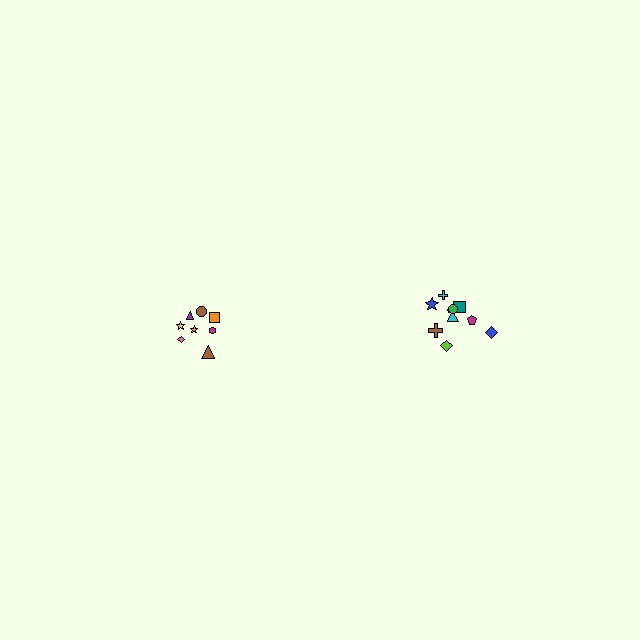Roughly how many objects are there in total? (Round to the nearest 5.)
Roughly 20 objects in total.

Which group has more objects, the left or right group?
The right group.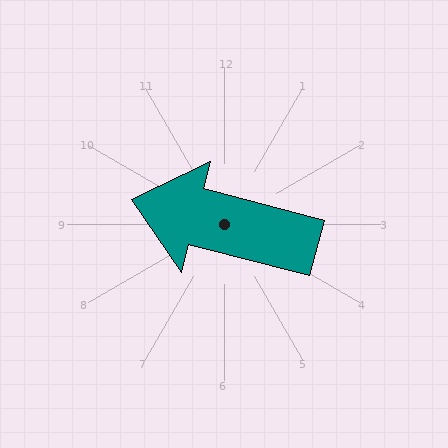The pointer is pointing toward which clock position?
Roughly 9 o'clock.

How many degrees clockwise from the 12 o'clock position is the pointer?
Approximately 285 degrees.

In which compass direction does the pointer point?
West.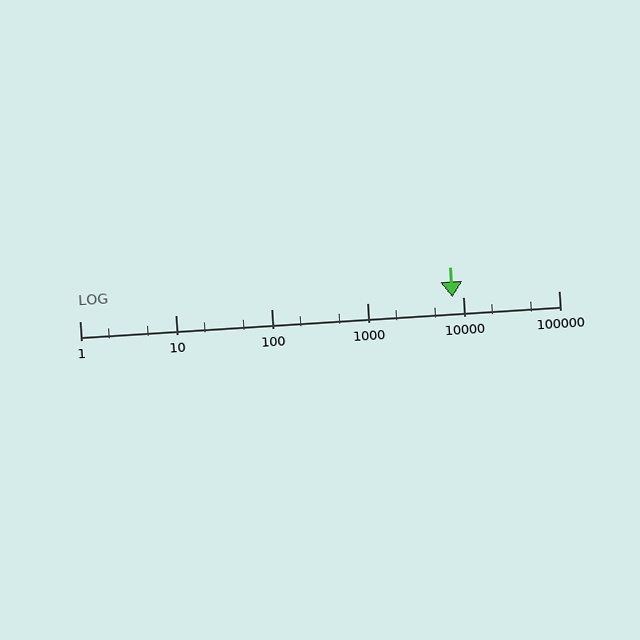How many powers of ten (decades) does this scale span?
The scale spans 5 decades, from 1 to 100000.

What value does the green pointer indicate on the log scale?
The pointer indicates approximately 7800.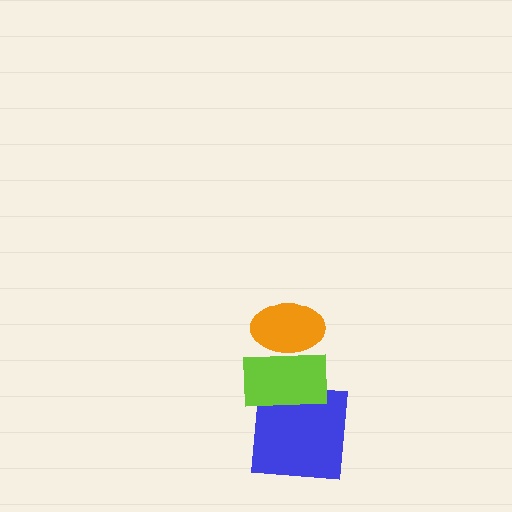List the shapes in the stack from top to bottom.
From top to bottom: the orange ellipse, the lime rectangle, the blue square.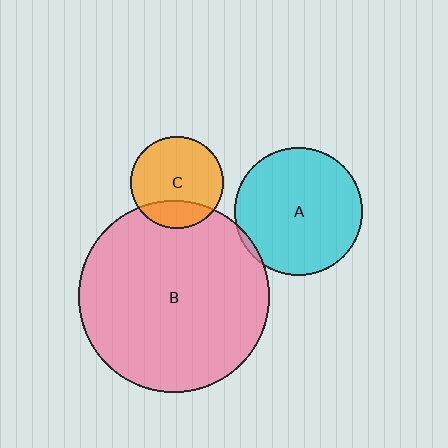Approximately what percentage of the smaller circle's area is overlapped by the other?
Approximately 20%.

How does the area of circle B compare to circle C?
Approximately 4.3 times.